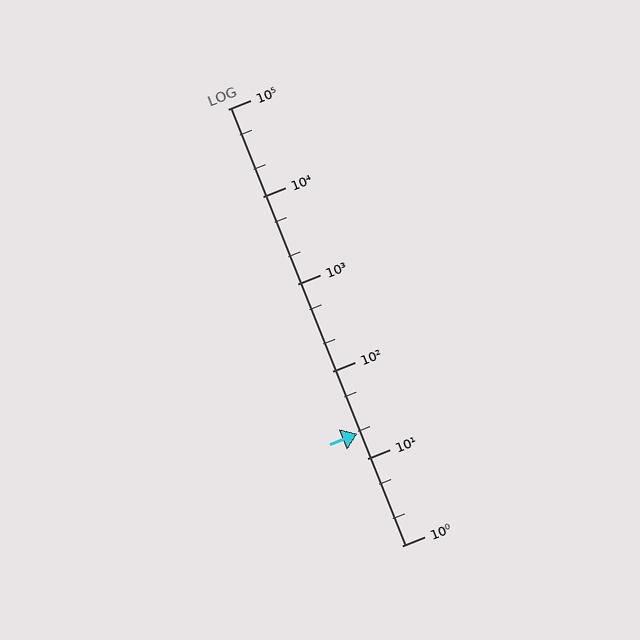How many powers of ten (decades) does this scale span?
The scale spans 5 decades, from 1 to 100000.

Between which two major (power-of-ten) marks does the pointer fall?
The pointer is between 10 and 100.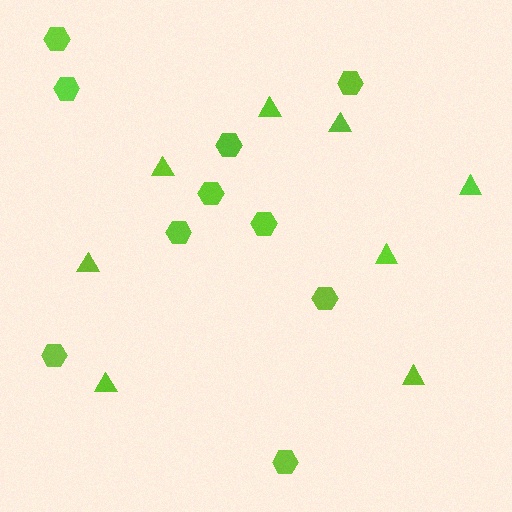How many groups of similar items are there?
There are 2 groups: one group of triangles (8) and one group of hexagons (10).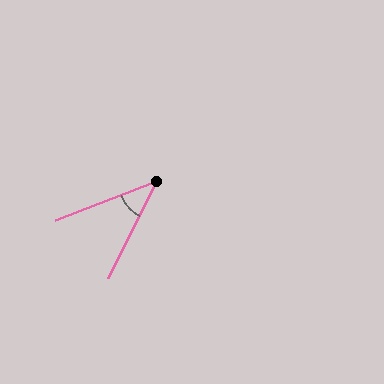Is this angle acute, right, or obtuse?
It is acute.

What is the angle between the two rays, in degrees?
Approximately 43 degrees.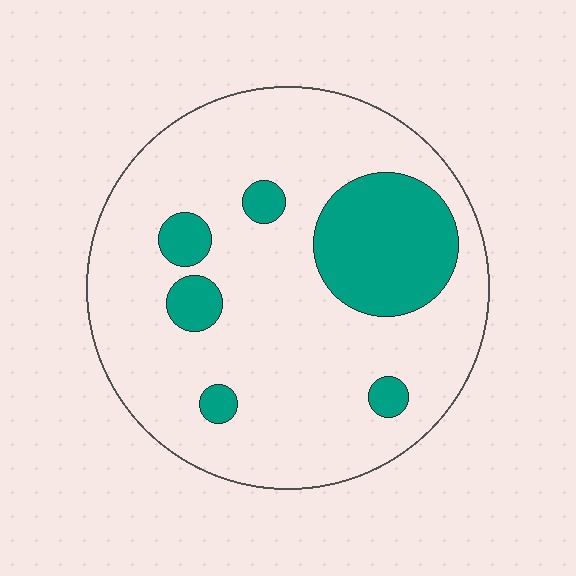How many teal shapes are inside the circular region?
6.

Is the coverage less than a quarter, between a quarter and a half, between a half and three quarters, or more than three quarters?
Less than a quarter.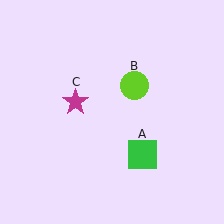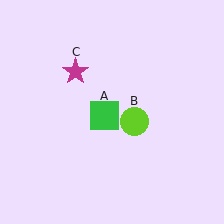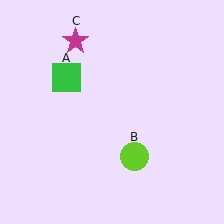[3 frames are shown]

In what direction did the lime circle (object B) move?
The lime circle (object B) moved down.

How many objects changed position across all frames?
3 objects changed position: green square (object A), lime circle (object B), magenta star (object C).